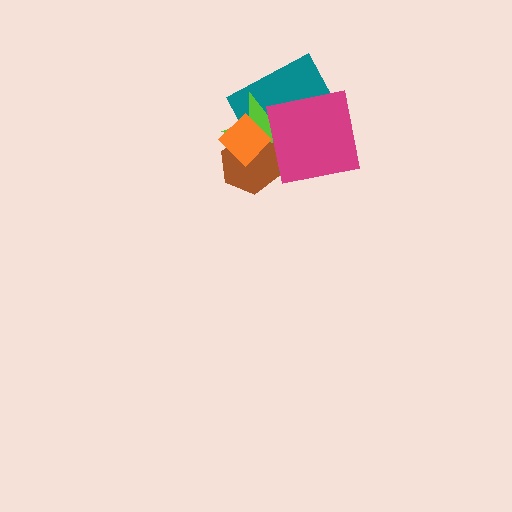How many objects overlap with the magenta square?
2 objects overlap with the magenta square.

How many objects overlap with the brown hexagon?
3 objects overlap with the brown hexagon.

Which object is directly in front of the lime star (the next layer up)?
The brown hexagon is directly in front of the lime star.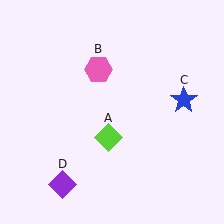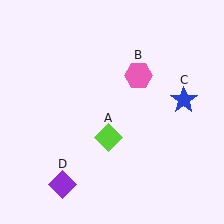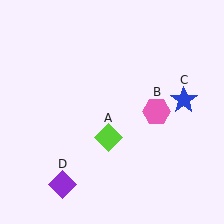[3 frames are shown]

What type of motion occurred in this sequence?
The pink hexagon (object B) rotated clockwise around the center of the scene.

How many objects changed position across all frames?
1 object changed position: pink hexagon (object B).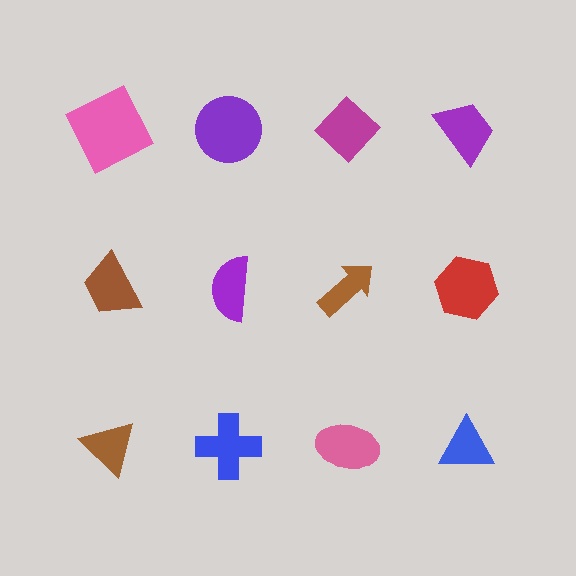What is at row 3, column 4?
A blue triangle.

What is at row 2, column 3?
A brown arrow.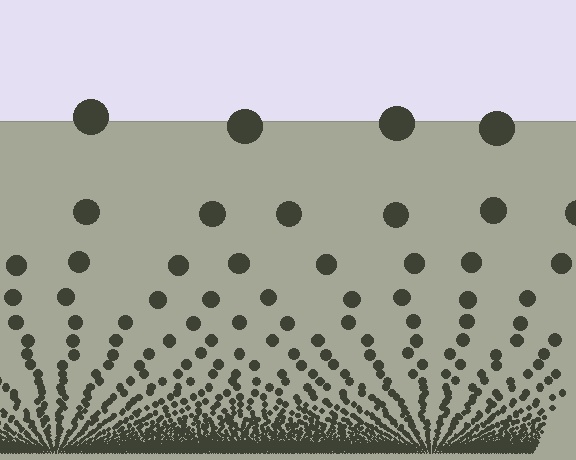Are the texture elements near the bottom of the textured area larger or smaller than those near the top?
Smaller. The gradient is inverted — elements near the bottom are smaller and denser.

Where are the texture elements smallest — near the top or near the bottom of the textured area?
Near the bottom.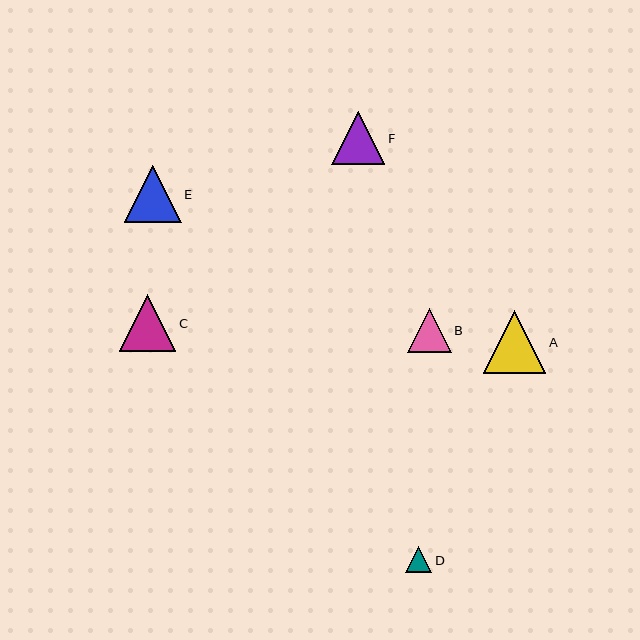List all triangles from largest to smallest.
From largest to smallest: A, E, C, F, B, D.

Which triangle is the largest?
Triangle A is the largest with a size of approximately 63 pixels.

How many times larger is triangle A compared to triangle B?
Triangle A is approximately 1.4 times the size of triangle B.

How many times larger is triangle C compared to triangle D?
Triangle C is approximately 2.2 times the size of triangle D.